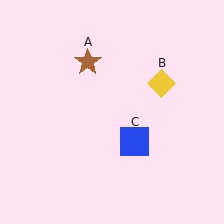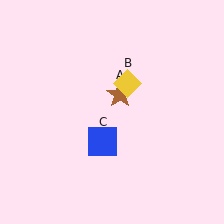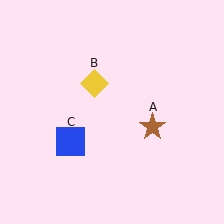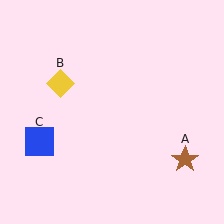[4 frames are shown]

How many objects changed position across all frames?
3 objects changed position: brown star (object A), yellow diamond (object B), blue square (object C).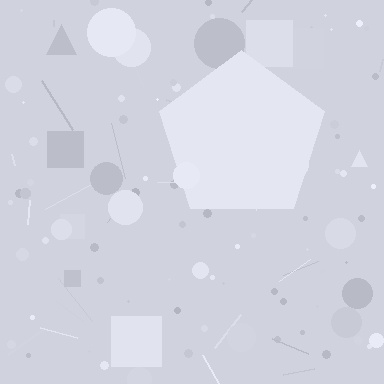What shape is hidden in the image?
A pentagon is hidden in the image.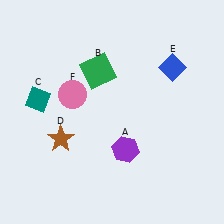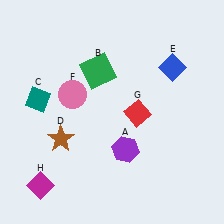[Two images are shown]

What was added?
A red diamond (G), a magenta diamond (H) were added in Image 2.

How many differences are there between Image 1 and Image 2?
There are 2 differences between the two images.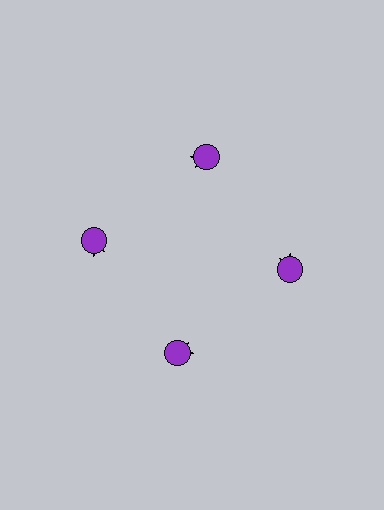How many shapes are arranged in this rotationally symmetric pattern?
There are 8 shapes, arranged in 4 groups of 2.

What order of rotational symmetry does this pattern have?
This pattern has 4-fold rotational symmetry.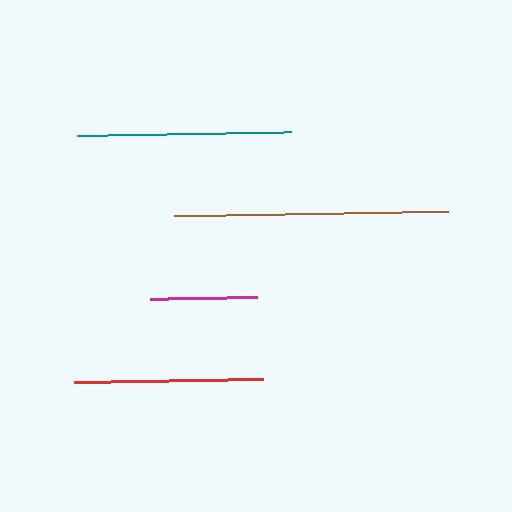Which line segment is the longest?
The brown line is the longest at approximately 275 pixels.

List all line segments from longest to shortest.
From longest to shortest: brown, teal, red, magenta.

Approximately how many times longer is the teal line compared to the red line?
The teal line is approximately 1.1 times the length of the red line.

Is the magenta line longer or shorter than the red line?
The red line is longer than the magenta line.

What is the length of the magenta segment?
The magenta segment is approximately 107 pixels long.